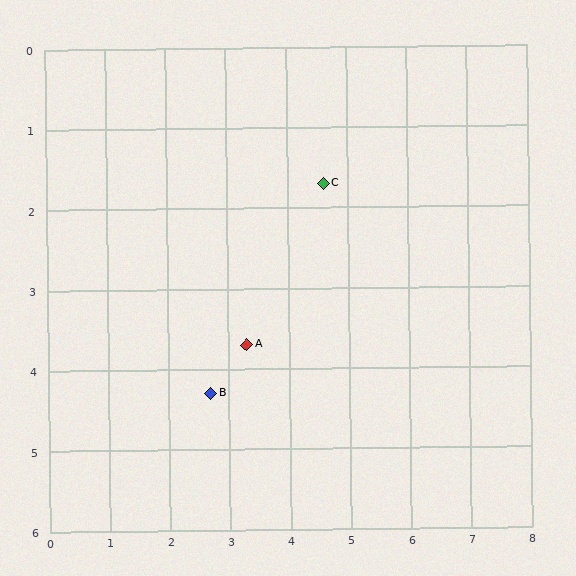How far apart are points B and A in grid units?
Points B and A are about 0.8 grid units apart.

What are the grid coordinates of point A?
Point A is at approximately (3.3, 3.7).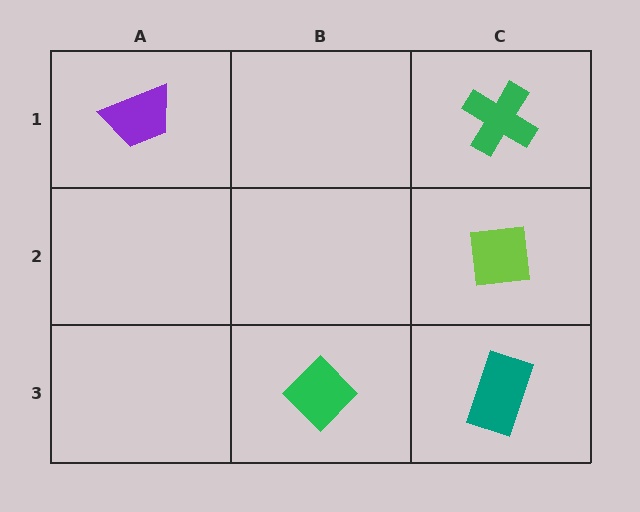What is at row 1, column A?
A purple trapezoid.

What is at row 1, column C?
A green cross.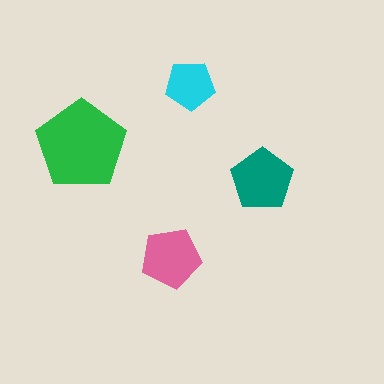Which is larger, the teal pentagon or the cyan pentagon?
The teal one.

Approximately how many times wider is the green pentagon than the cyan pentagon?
About 2 times wider.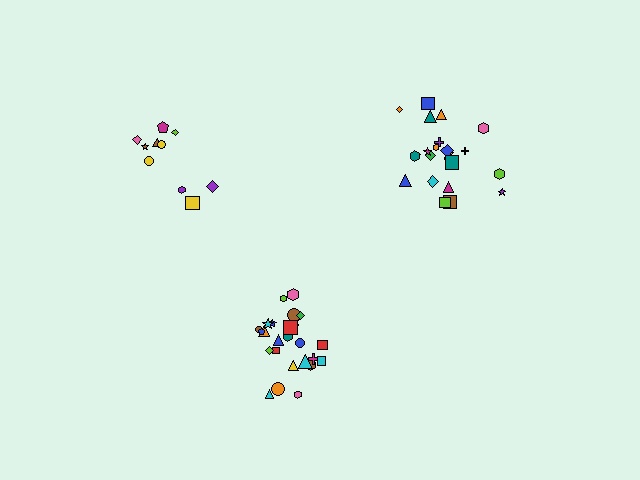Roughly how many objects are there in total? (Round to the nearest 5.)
Roughly 55 objects in total.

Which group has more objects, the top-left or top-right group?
The top-right group.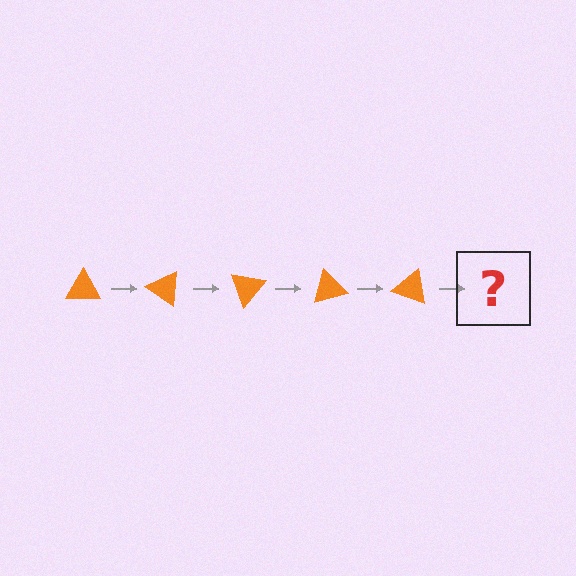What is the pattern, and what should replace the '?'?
The pattern is that the triangle rotates 35 degrees each step. The '?' should be an orange triangle rotated 175 degrees.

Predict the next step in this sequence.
The next step is an orange triangle rotated 175 degrees.